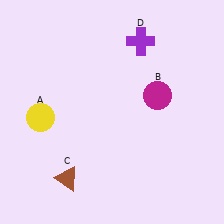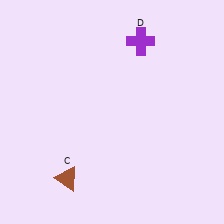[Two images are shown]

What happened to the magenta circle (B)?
The magenta circle (B) was removed in Image 2. It was in the top-right area of Image 1.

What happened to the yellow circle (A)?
The yellow circle (A) was removed in Image 2. It was in the bottom-left area of Image 1.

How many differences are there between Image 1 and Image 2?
There are 2 differences between the two images.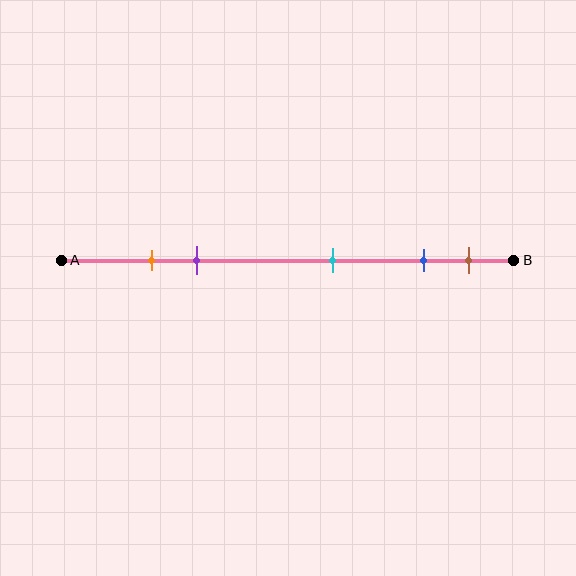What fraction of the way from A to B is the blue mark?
The blue mark is approximately 80% (0.8) of the way from A to B.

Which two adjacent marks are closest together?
The orange and purple marks are the closest adjacent pair.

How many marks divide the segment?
There are 5 marks dividing the segment.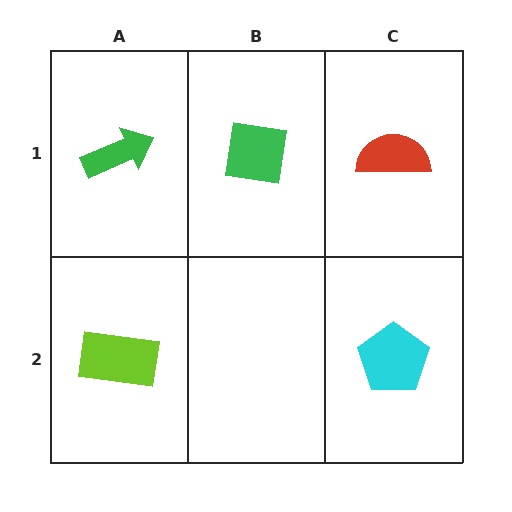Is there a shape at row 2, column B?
No, that cell is empty.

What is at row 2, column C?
A cyan pentagon.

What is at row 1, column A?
A green arrow.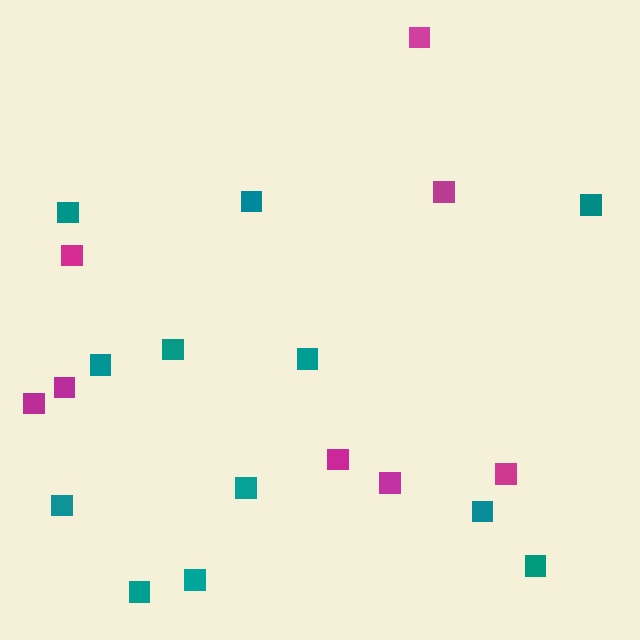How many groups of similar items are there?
There are 2 groups: one group of teal squares (12) and one group of magenta squares (8).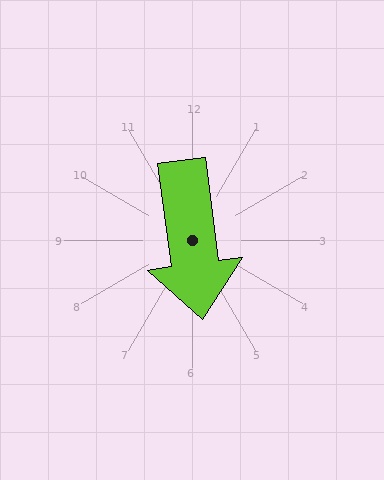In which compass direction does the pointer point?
South.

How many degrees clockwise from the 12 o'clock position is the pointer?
Approximately 172 degrees.